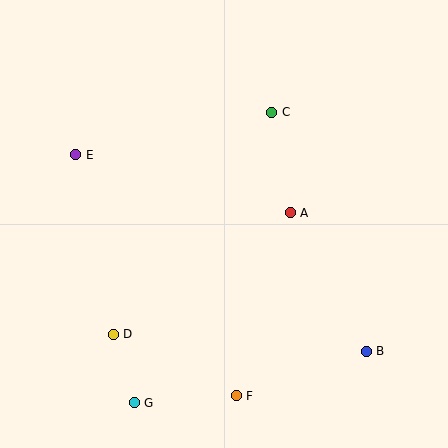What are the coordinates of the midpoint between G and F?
The midpoint between G and F is at (185, 399).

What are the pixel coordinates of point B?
Point B is at (366, 351).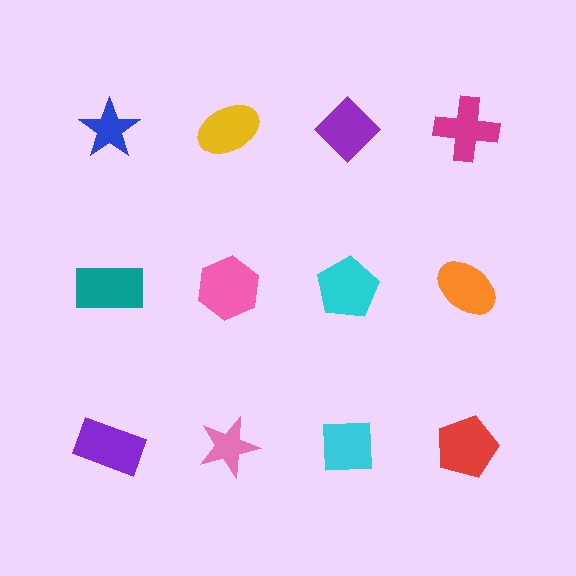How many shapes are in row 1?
4 shapes.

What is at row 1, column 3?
A purple diamond.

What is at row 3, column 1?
A purple rectangle.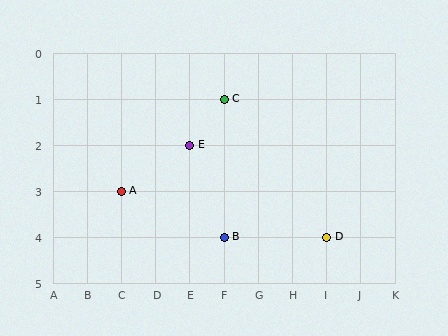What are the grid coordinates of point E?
Point E is at grid coordinates (E, 2).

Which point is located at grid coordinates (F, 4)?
Point B is at (F, 4).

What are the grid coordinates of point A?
Point A is at grid coordinates (C, 3).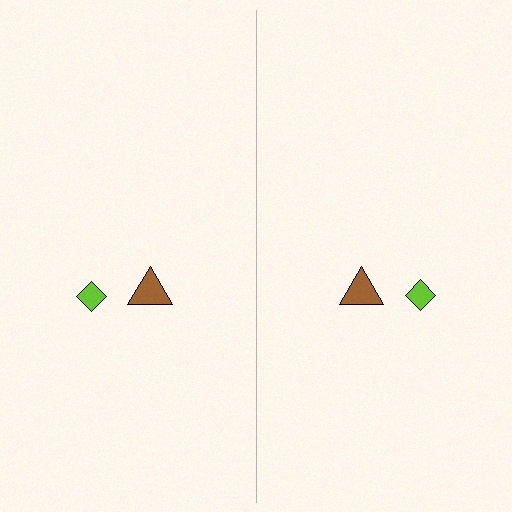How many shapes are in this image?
There are 4 shapes in this image.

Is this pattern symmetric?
Yes, this pattern has bilateral (reflection) symmetry.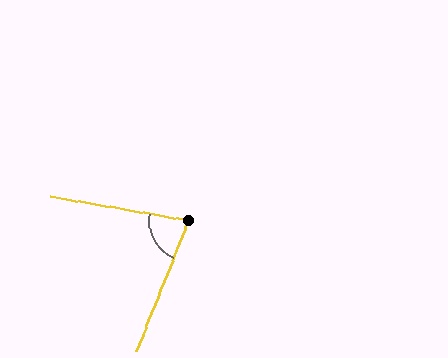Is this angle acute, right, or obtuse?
It is acute.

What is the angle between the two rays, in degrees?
Approximately 78 degrees.